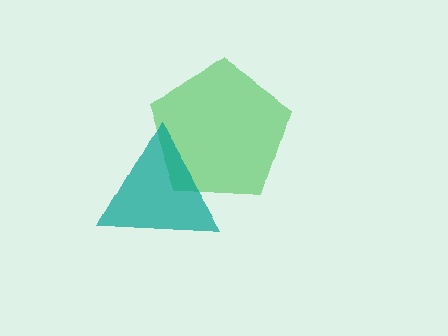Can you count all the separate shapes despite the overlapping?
Yes, there are 2 separate shapes.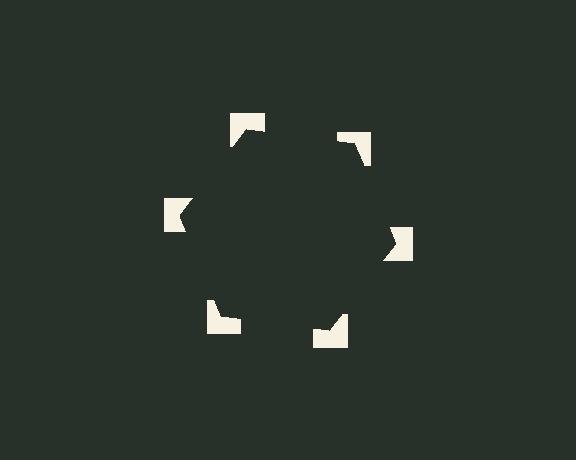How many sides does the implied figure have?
6 sides.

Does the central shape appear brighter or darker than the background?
It typically appears slightly darker than the background, even though no actual brightness change is drawn.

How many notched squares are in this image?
There are 6 — one at each vertex of the illusory hexagon.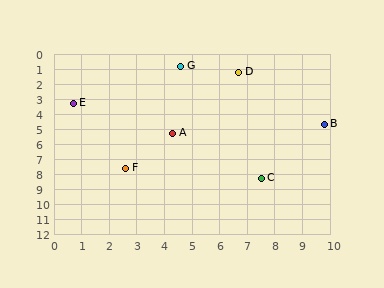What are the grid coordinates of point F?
Point F is at approximately (2.6, 7.6).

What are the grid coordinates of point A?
Point A is at approximately (4.3, 5.3).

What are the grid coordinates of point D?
Point D is at approximately (6.7, 1.2).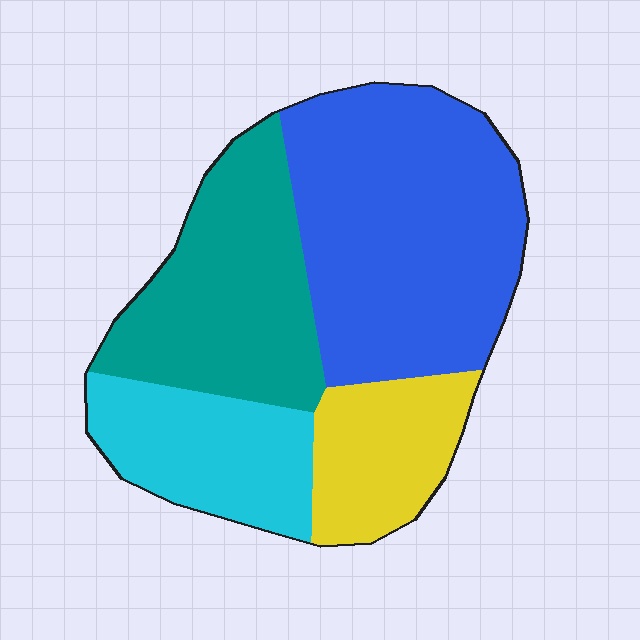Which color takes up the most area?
Blue, at roughly 40%.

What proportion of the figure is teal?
Teal takes up about one quarter (1/4) of the figure.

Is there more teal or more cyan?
Teal.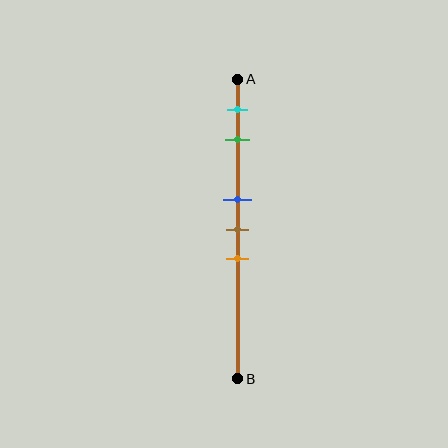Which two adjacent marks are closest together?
The blue and brown marks are the closest adjacent pair.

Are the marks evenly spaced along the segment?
No, the marks are not evenly spaced.